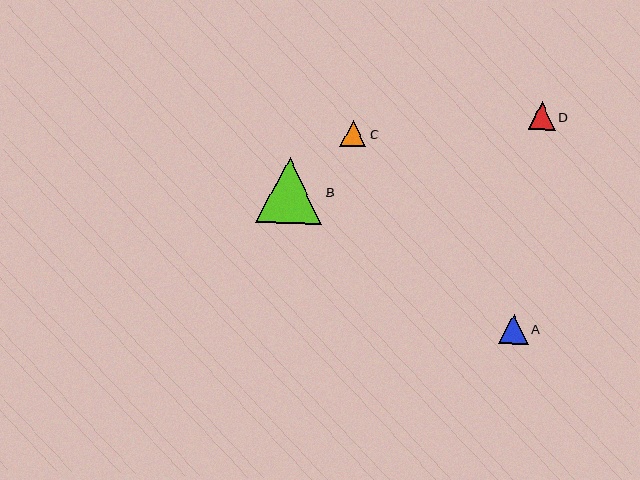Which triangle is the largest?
Triangle B is the largest with a size of approximately 66 pixels.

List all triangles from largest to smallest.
From largest to smallest: B, A, D, C.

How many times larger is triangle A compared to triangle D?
Triangle A is approximately 1.1 times the size of triangle D.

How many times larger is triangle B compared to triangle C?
Triangle B is approximately 2.5 times the size of triangle C.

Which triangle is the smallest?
Triangle C is the smallest with a size of approximately 26 pixels.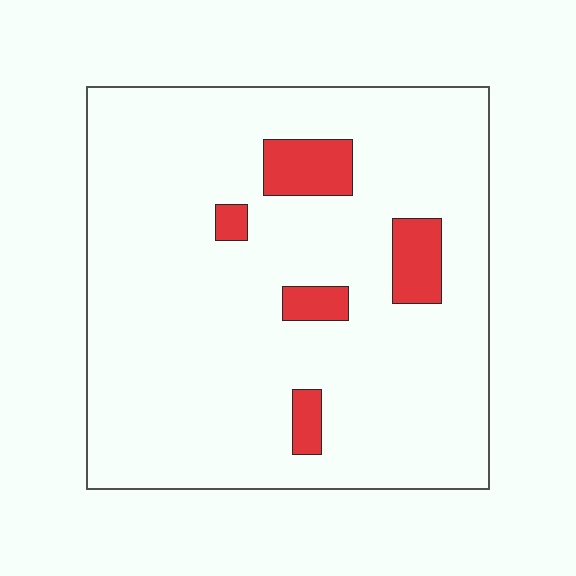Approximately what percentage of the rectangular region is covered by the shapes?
Approximately 10%.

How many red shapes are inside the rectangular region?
5.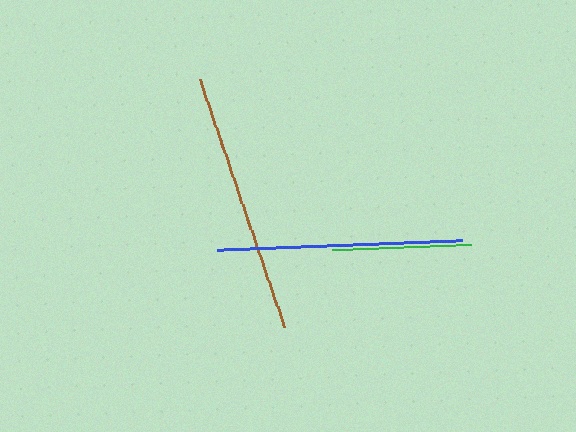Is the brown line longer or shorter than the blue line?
The brown line is longer than the blue line.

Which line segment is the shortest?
The green line is the shortest at approximately 139 pixels.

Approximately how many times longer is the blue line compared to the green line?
The blue line is approximately 1.8 times the length of the green line.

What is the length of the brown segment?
The brown segment is approximately 262 pixels long.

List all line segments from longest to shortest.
From longest to shortest: brown, blue, green.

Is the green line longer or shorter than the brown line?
The brown line is longer than the green line.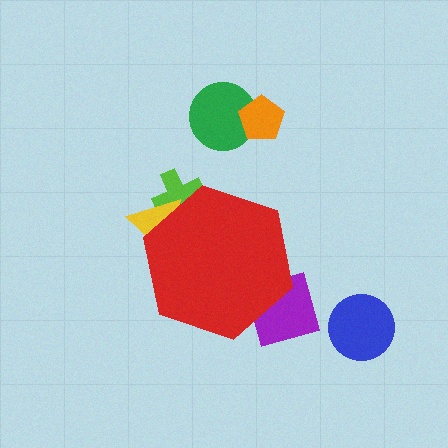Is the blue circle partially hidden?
No, the blue circle is fully visible.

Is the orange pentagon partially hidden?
No, the orange pentagon is fully visible.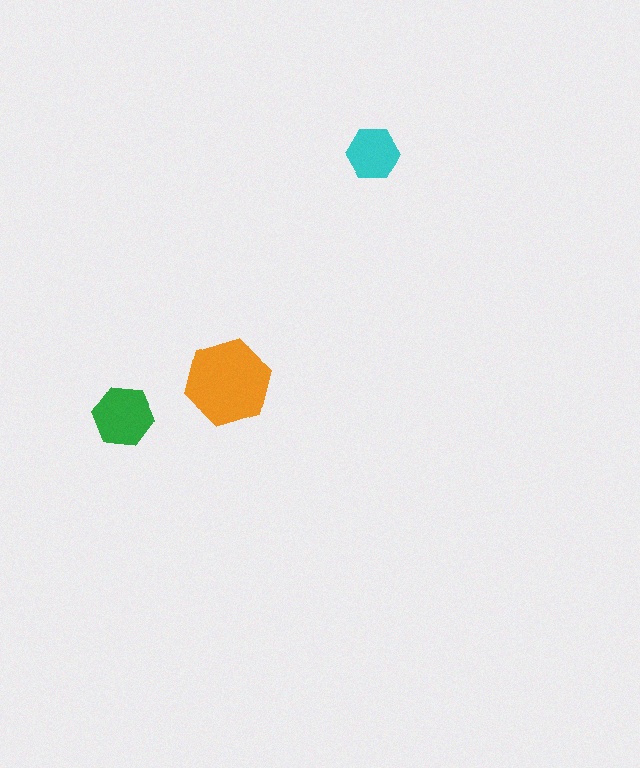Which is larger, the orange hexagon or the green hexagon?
The orange one.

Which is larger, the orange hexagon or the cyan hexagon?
The orange one.